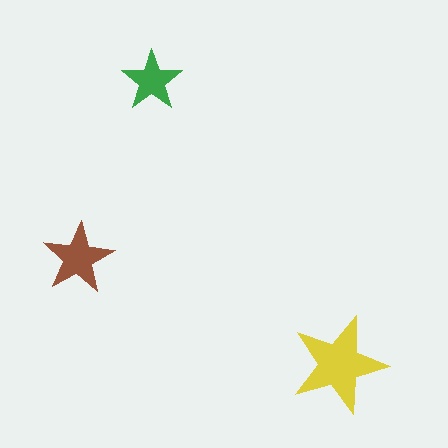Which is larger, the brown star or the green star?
The brown one.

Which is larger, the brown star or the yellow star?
The yellow one.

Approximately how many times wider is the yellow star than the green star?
About 1.5 times wider.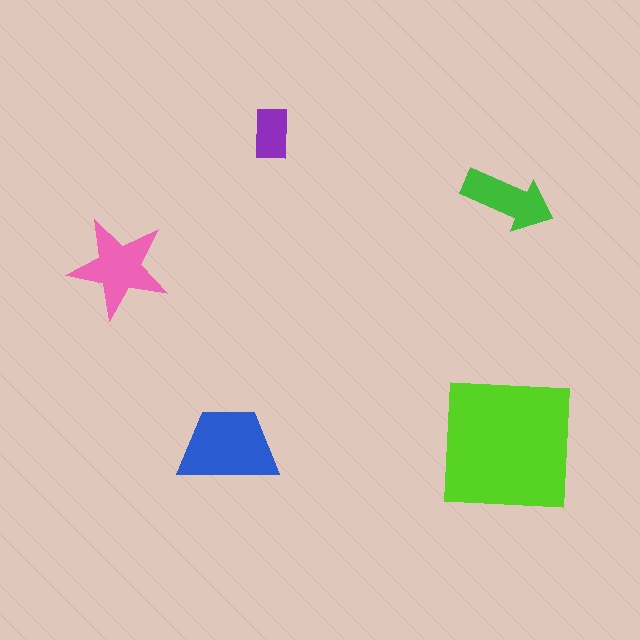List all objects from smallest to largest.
The purple rectangle, the green arrow, the pink star, the blue trapezoid, the lime square.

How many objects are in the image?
There are 5 objects in the image.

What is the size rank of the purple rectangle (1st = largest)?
5th.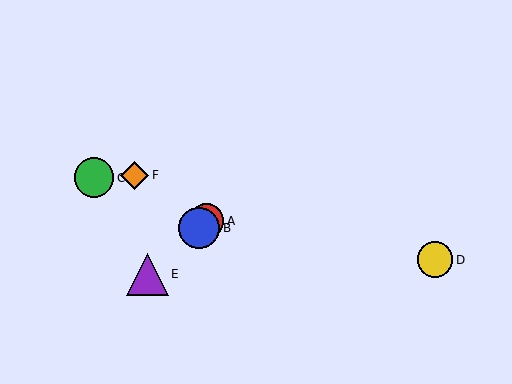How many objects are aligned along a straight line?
3 objects (A, B, E) are aligned along a straight line.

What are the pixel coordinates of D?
Object D is at (435, 260).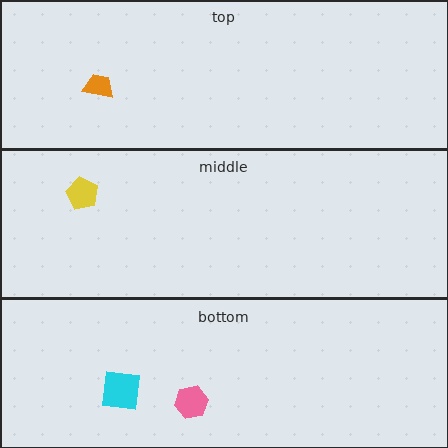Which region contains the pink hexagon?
The bottom region.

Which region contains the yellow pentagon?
The middle region.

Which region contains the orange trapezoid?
The top region.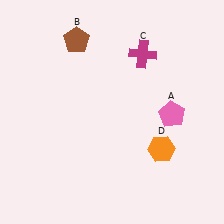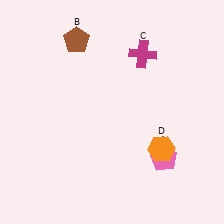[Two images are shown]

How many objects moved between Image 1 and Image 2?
1 object moved between the two images.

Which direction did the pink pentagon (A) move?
The pink pentagon (A) moved down.